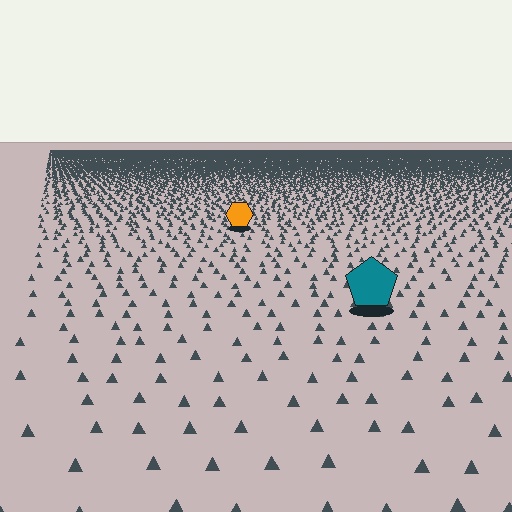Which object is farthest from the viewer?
The orange hexagon is farthest from the viewer. It appears smaller and the ground texture around it is denser.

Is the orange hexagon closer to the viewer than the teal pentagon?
No. The teal pentagon is closer — you can tell from the texture gradient: the ground texture is coarser near it.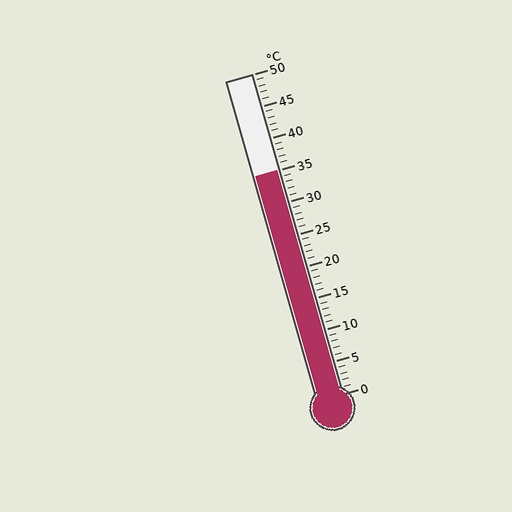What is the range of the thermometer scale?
The thermometer scale ranges from 0°C to 50°C.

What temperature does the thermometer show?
The thermometer shows approximately 35°C.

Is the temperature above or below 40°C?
The temperature is below 40°C.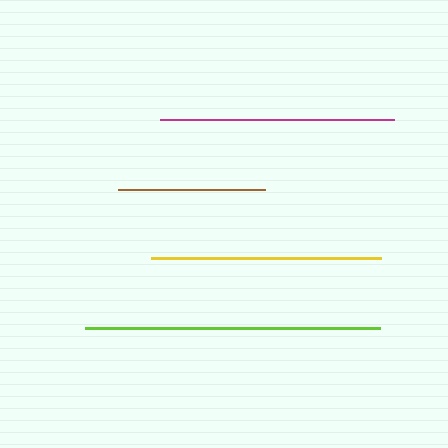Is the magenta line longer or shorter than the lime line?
The lime line is longer than the magenta line.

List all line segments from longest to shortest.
From longest to shortest: lime, magenta, yellow, brown.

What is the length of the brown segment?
The brown segment is approximately 148 pixels long.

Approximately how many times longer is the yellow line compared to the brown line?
The yellow line is approximately 1.6 times the length of the brown line.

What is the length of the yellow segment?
The yellow segment is approximately 231 pixels long.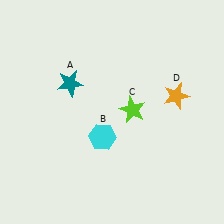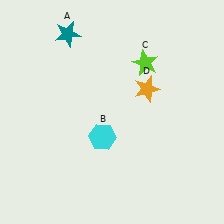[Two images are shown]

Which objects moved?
The objects that moved are: the teal star (A), the lime star (C), the orange star (D).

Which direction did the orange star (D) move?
The orange star (D) moved left.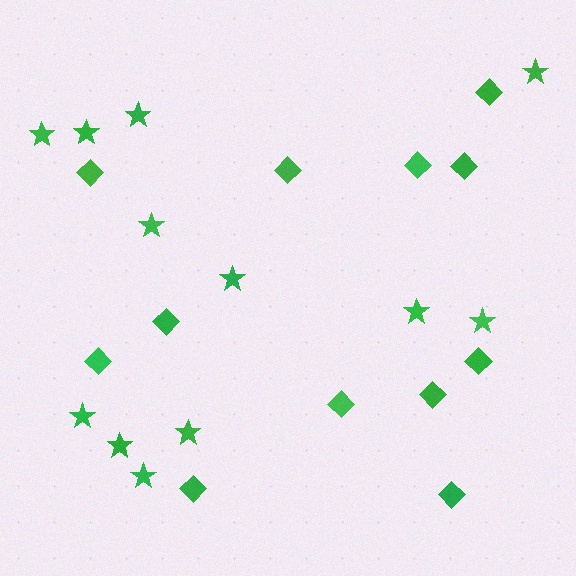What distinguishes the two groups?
There are 2 groups: one group of diamonds (12) and one group of stars (12).